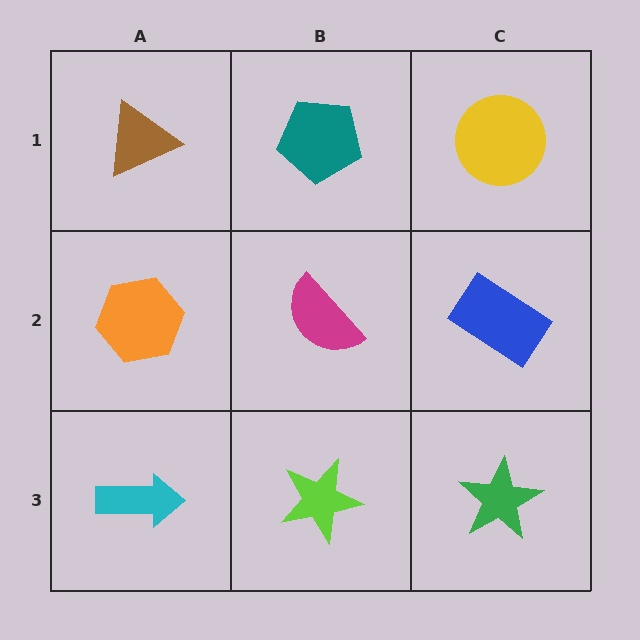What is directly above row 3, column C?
A blue rectangle.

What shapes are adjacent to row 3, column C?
A blue rectangle (row 2, column C), a lime star (row 3, column B).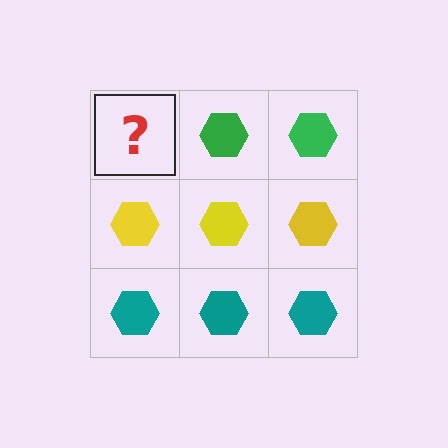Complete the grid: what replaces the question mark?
The question mark should be replaced with a green hexagon.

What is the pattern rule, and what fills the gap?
The rule is that each row has a consistent color. The gap should be filled with a green hexagon.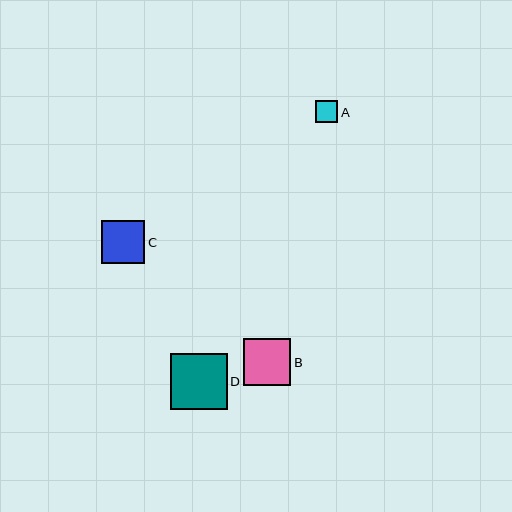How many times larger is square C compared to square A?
Square C is approximately 1.9 times the size of square A.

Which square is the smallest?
Square A is the smallest with a size of approximately 22 pixels.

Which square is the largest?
Square D is the largest with a size of approximately 57 pixels.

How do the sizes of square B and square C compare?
Square B and square C are approximately the same size.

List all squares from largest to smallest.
From largest to smallest: D, B, C, A.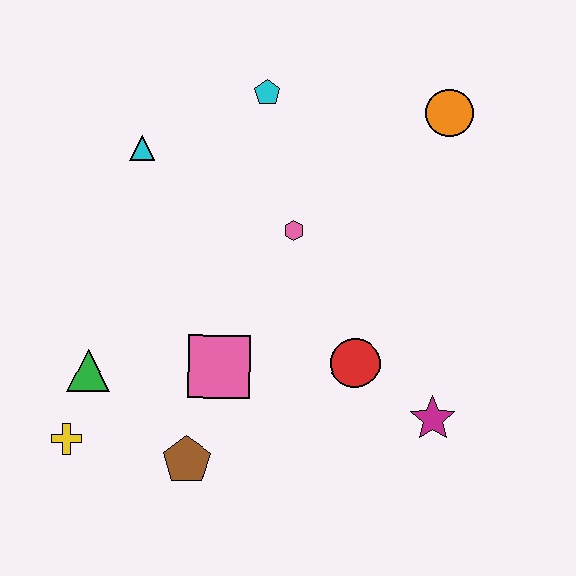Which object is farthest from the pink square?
The orange circle is farthest from the pink square.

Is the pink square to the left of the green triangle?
No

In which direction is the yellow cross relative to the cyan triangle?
The yellow cross is below the cyan triangle.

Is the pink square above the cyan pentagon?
No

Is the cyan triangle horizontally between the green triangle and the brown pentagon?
Yes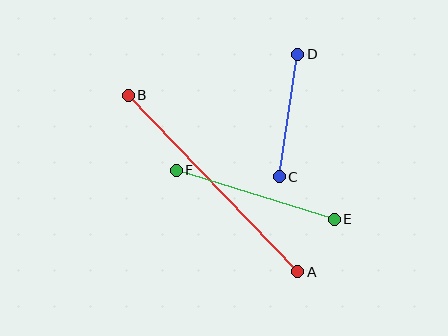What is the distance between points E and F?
The distance is approximately 166 pixels.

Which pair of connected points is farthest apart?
Points A and B are farthest apart.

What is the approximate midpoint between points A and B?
The midpoint is at approximately (213, 183) pixels.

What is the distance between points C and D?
The distance is approximately 124 pixels.